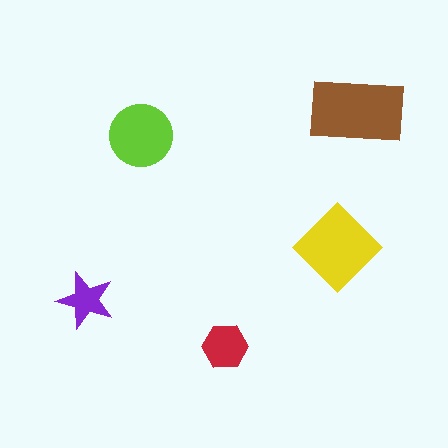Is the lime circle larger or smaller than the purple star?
Larger.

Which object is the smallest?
The purple star.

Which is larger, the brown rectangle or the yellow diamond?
The brown rectangle.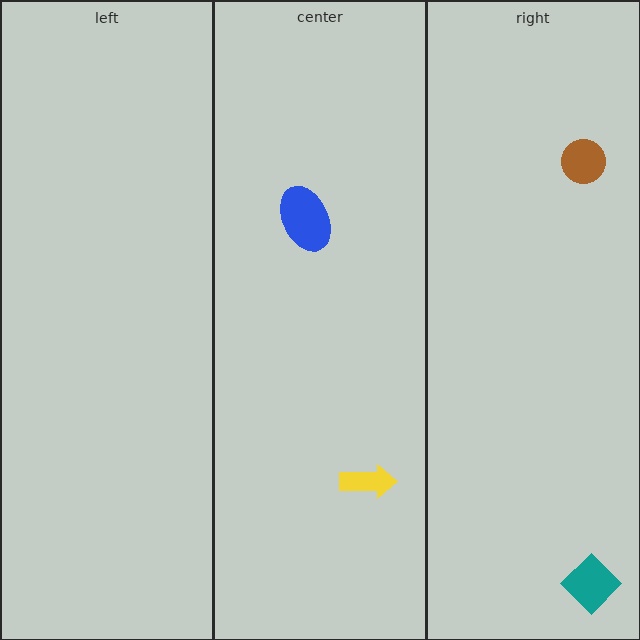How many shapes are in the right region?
2.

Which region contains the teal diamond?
The right region.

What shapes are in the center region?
The blue ellipse, the yellow arrow.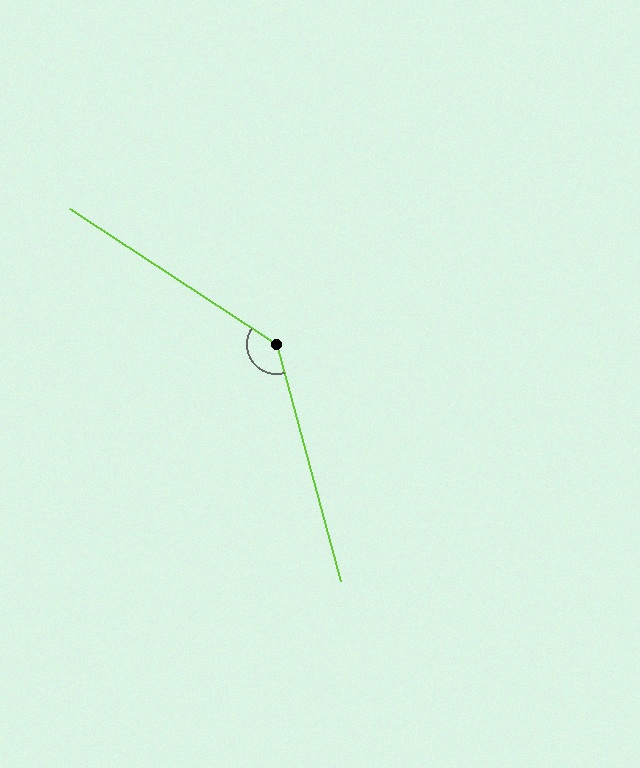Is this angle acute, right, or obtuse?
It is obtuse.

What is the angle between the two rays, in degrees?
Approximately 138 degrees.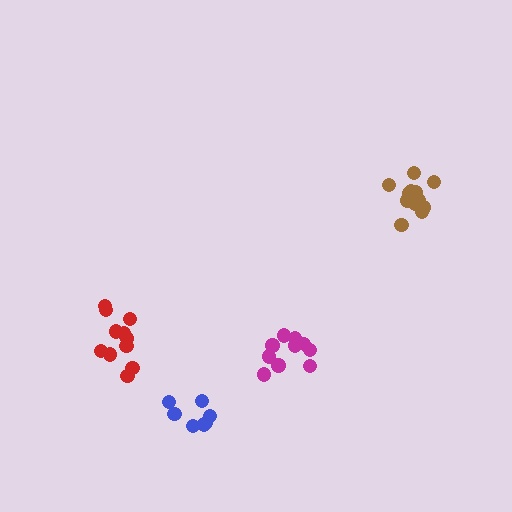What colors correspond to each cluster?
The clusters are colored: magenta, red, brown, blue.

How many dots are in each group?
Group 1: 10 dots, Group 2: 11 dots, Group 3: 12 dots, Group 4: 7 dots (40 total).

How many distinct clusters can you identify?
There are 4 distinct clusters.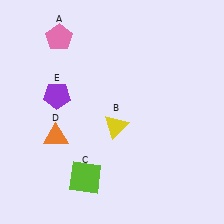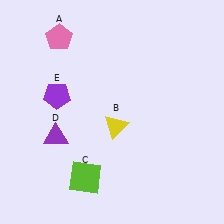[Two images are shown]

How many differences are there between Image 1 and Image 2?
There is 1 difference between the two images.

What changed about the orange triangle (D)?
In Image 1, D is orange. In Image 2, it changed to purple.